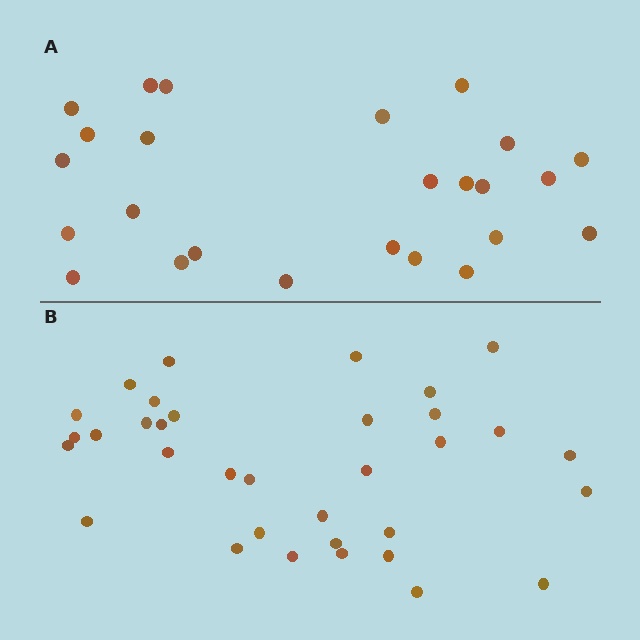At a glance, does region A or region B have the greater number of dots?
Region B (the bottom region) has more dots.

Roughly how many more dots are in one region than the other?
Region B has roughly 8 or so more dots than region A.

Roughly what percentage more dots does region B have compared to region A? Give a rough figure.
About 35% more.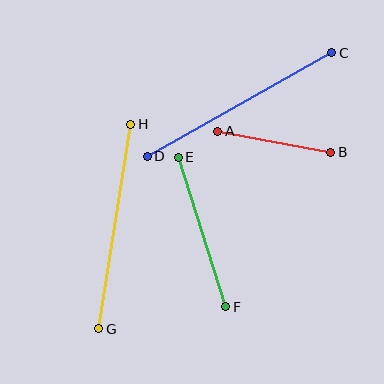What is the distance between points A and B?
The distance is approximately 115 pixels.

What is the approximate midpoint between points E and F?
The midpoint is at approximately (202, 232) pixels.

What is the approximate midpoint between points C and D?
The midpoint is at approximately (240, 104) pixels.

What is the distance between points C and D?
The distance is approximately 212 pixels.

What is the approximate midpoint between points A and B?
The midpoint is at approximately (274, 142) pixels.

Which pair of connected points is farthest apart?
Points C and D are farthest apart.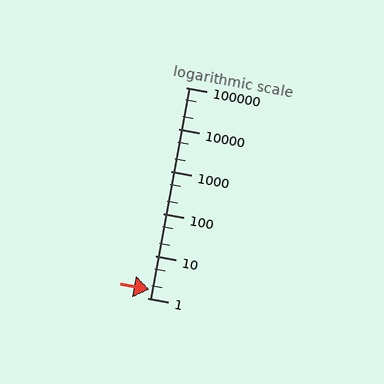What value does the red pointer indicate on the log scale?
The pointer indicates approximately 1.6.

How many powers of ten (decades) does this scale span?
The scale spans 5 decades, from 1 to 100000.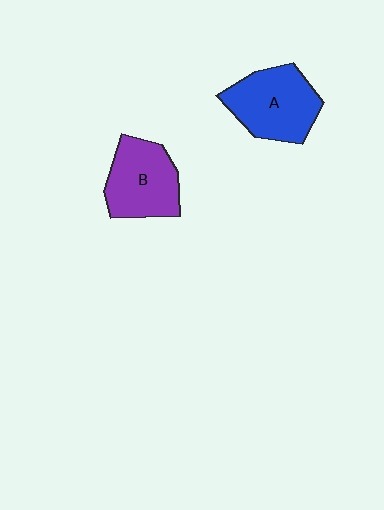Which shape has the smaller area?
Shape B (purple).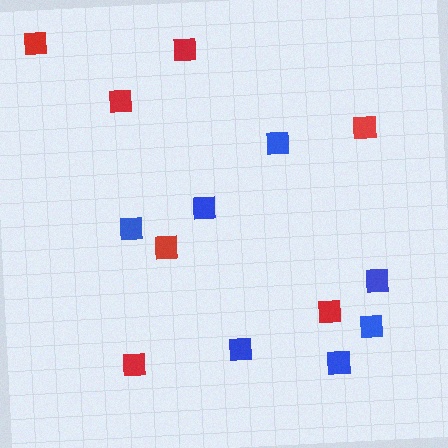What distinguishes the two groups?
There are 2 groups: one group of blue squares (7) and one group of red squares (7).